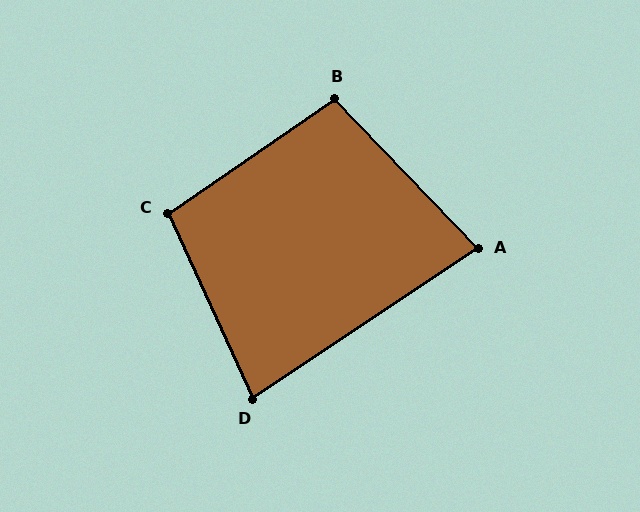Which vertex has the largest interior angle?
C, at approximately 100 degrees.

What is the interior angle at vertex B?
Approximately 99 degrees (obtuse).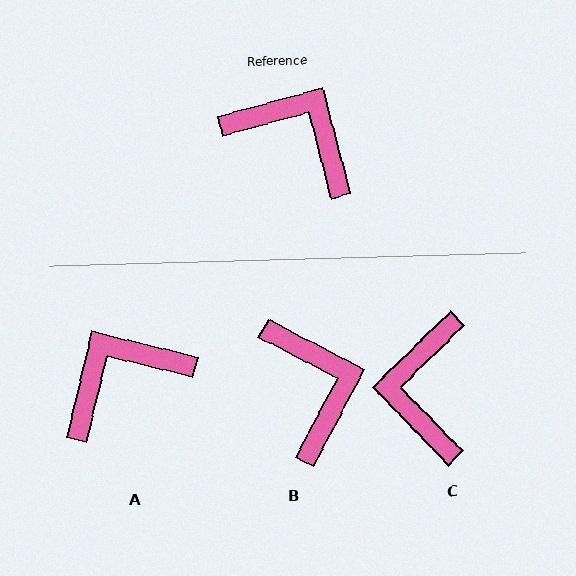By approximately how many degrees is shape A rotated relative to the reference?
Approximately 61 degrees counter-clockwise.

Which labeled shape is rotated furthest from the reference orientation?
C, about 119 degrees away.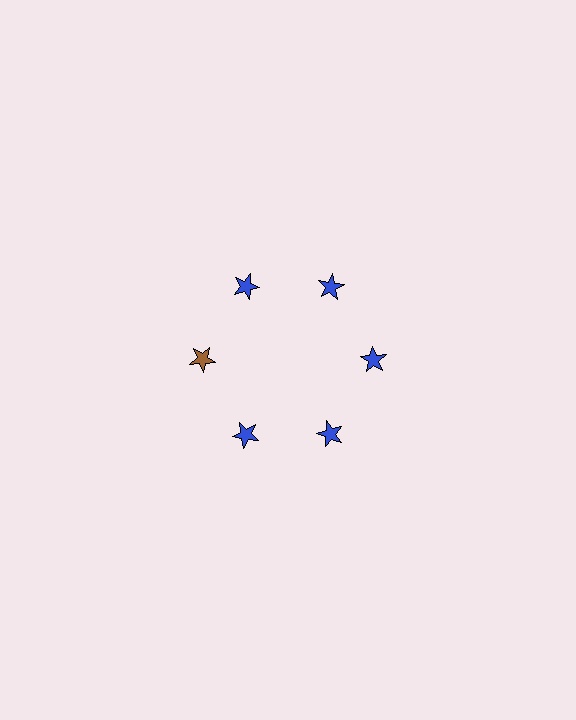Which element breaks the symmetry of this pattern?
The brown star at roughly the 9 o'clock position breaks the symmetry. All other shapes are blue stars.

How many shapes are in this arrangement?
There are 6 shapes arranged in a ring pattern.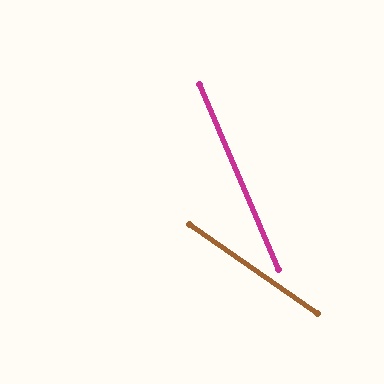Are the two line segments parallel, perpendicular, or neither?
Neither parallel nor perpendicular — they differ by about 32°.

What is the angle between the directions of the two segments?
Approximately 32 degrees.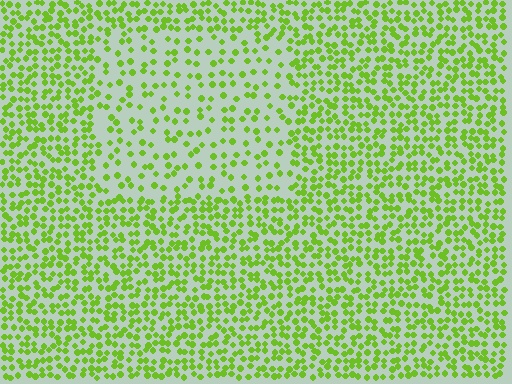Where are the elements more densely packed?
The elements are more densely packed outside the rectangle boundary.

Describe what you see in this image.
The image contains small lime elements arranged at two different densities. A rectangle-shaped region is visible where the elements are less densely packed than the surrounding area.